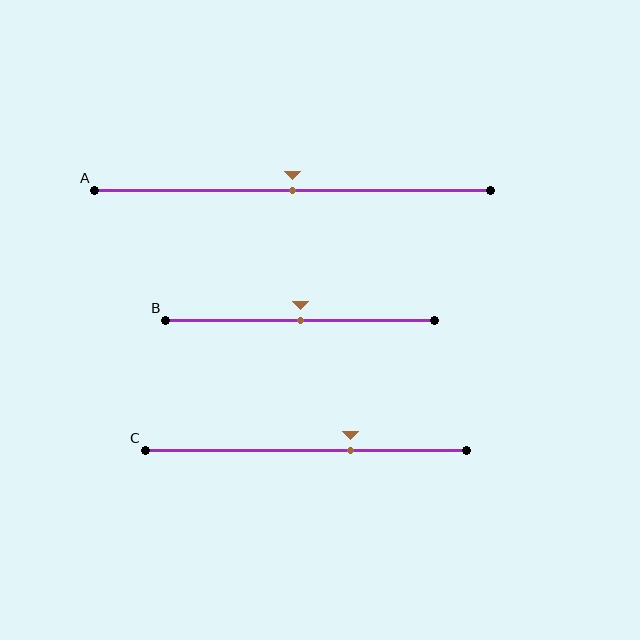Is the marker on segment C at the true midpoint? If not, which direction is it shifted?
No, the marker on segment C is shifted to the right by about 14% of the segment length.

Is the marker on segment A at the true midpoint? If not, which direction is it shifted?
Yes, the marker on segment A is at the true midpoint.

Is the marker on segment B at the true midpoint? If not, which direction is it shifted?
Yes, the marker on segment B is at the true midpoint.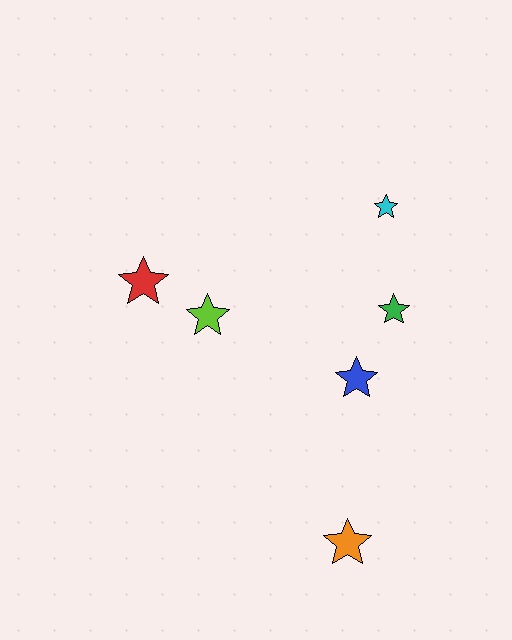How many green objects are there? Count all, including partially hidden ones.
There is 1 green object.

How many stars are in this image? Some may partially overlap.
There are 6 stars.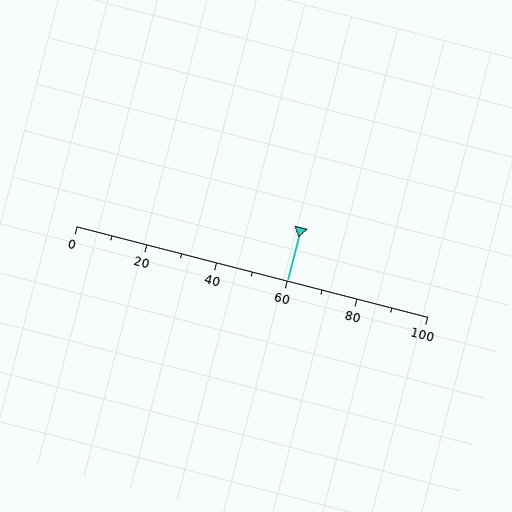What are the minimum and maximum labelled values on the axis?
The axis runs from 0 to 100.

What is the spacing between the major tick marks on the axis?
The major ticks are spaced 20 apart.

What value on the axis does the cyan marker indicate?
The marker indicates approximately 60.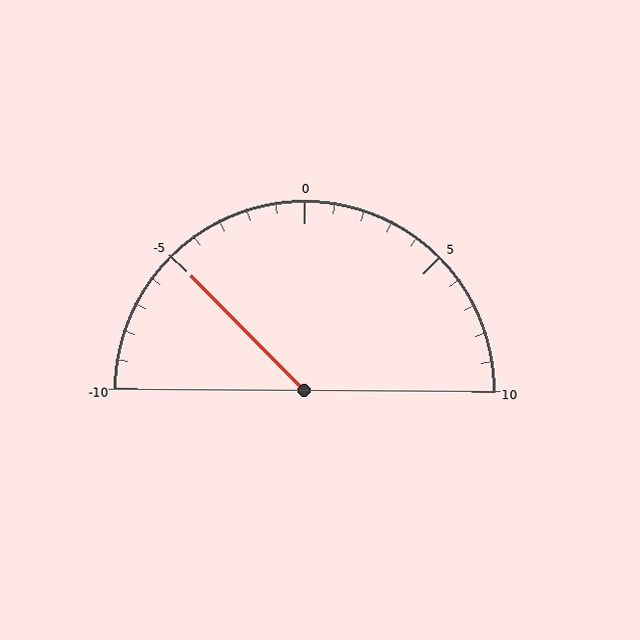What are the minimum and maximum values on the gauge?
The gauge ranges from -10 to 10.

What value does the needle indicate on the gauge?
The needle indicates approximately -5.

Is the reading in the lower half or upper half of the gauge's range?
The reading is in the lower half of the range (-10 to 10).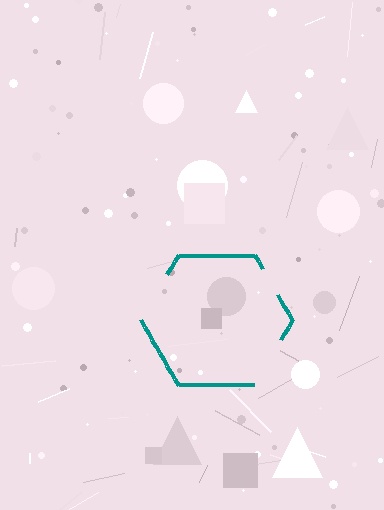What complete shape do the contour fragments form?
The contour fragments form a hexagon.